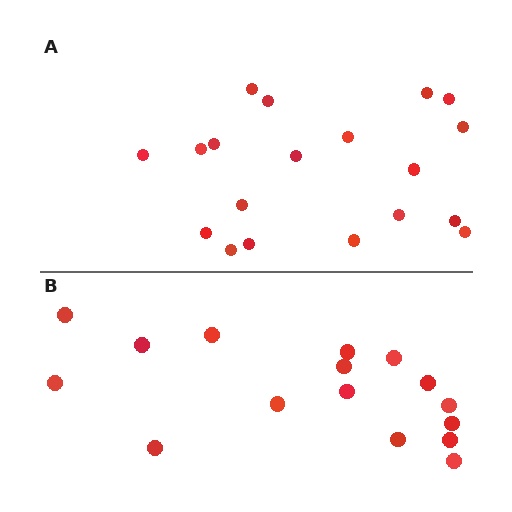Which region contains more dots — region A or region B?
Region A (the top region) has more dots.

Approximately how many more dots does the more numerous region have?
Region A has just a few more — roughly 2 or 3 more dots than region B.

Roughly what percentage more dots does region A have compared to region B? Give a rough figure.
About 20% more.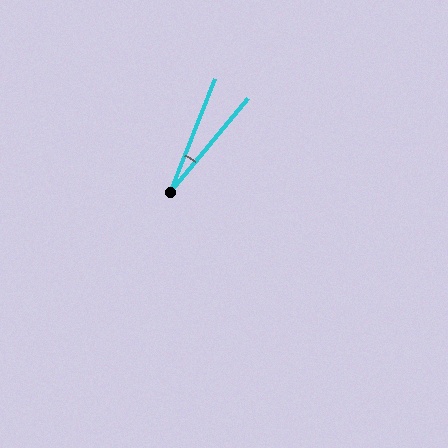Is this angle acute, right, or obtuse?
It is acute.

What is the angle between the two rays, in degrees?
Approximately 18 degrees.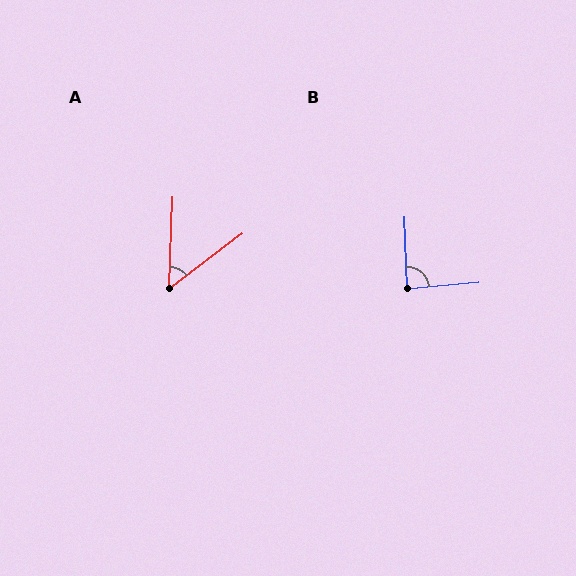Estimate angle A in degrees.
Approximately 51 degrees.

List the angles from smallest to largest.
A (51°), B (87°).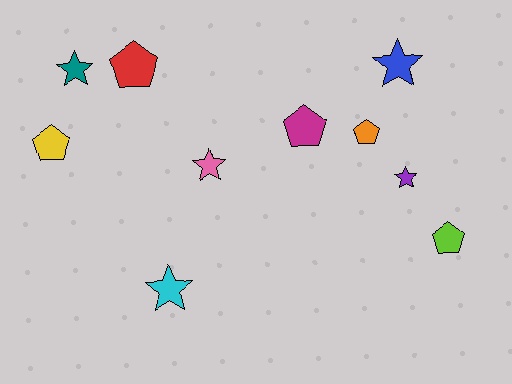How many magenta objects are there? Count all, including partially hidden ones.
There is 1 magenta object.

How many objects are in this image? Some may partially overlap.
There are 10 objects.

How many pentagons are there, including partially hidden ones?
There are 5 pentagons.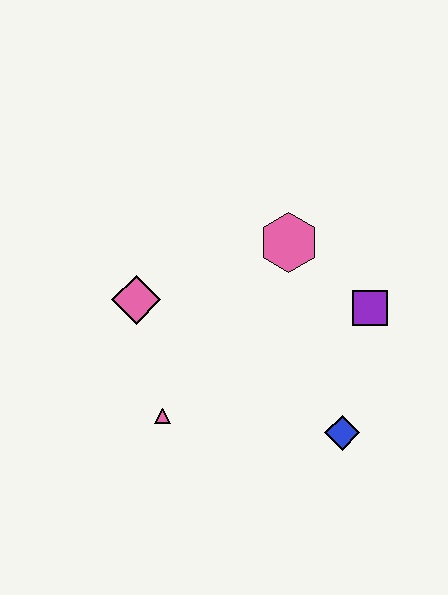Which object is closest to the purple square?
The pink hexagon is closest to the purple square.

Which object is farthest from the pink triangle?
The purple square is farthest from the pink triangle.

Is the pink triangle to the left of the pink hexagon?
Yes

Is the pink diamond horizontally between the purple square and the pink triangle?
No